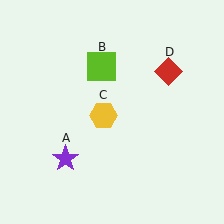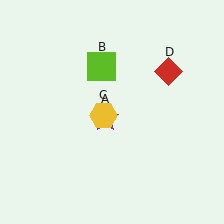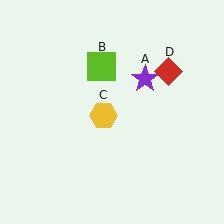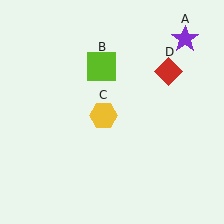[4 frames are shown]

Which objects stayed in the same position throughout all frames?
Lime square (object B) and yellow hexagon (object C) and red diamond (object D) remained stationary.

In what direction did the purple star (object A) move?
The purple star (object A) moved up and to the right.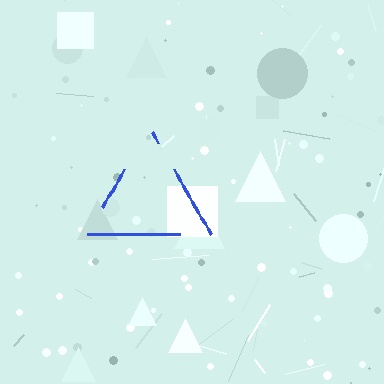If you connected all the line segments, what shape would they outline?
They would outline a triangle.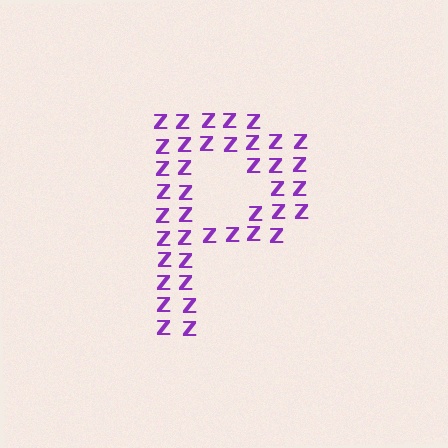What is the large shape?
The large shape is the letter P.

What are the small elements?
The small elements are letter Z's.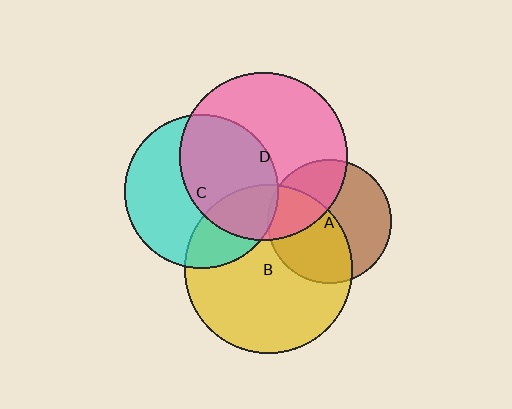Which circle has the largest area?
Circle D (pink).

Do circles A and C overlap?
Yes.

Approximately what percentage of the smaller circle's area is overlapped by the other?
Approximately 5%.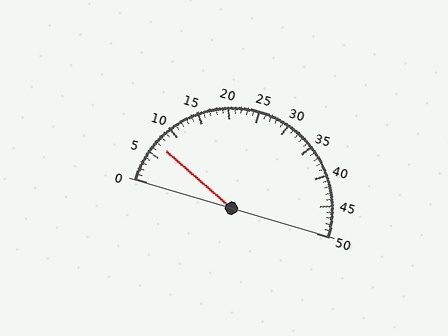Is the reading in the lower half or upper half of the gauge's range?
The reading is in the lower half of the range (0 to 50).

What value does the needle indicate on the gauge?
The needle indicates approximately 7.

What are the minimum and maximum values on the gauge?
The gauge ranges from 0 to 50.